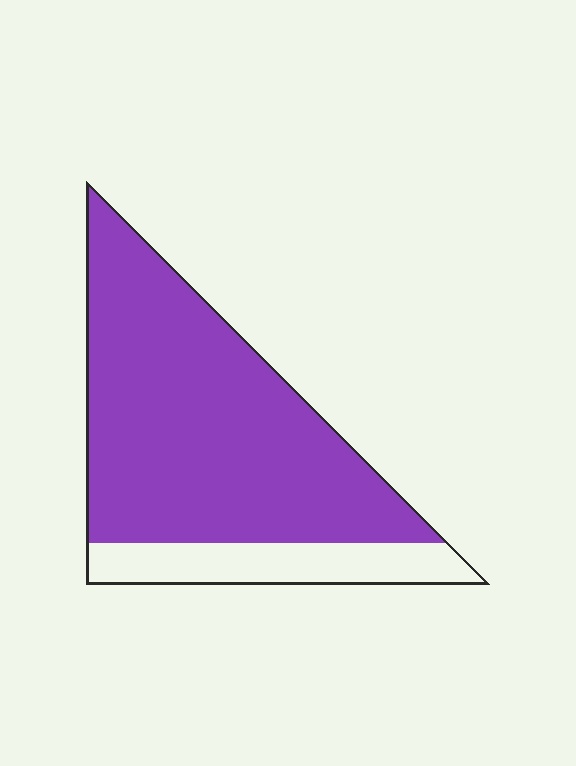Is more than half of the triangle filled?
Yes.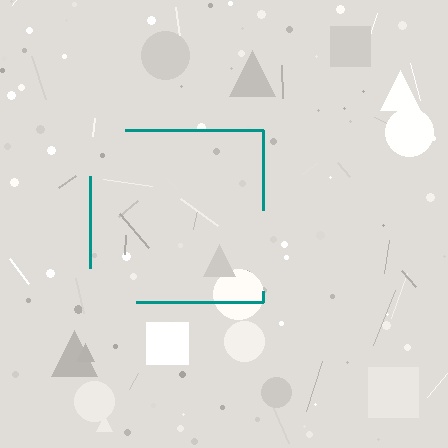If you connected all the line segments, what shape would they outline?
They would outline a square.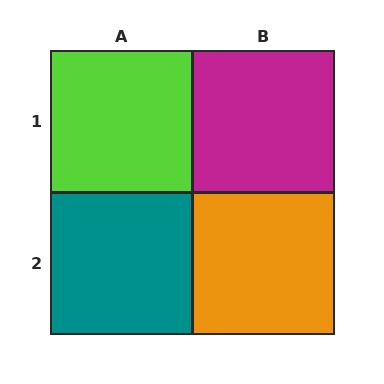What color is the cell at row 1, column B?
Magenta.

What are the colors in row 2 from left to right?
Teal, orange.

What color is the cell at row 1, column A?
Lime.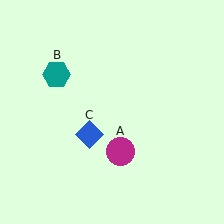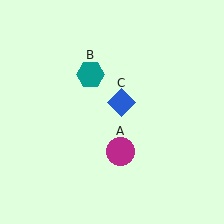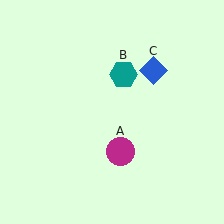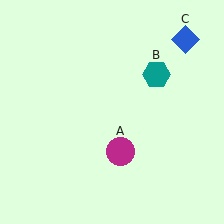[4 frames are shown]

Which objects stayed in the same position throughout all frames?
Magenta circle (object A) remained stationary.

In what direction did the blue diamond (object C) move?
The blue diamond (object C) moved up and to the right.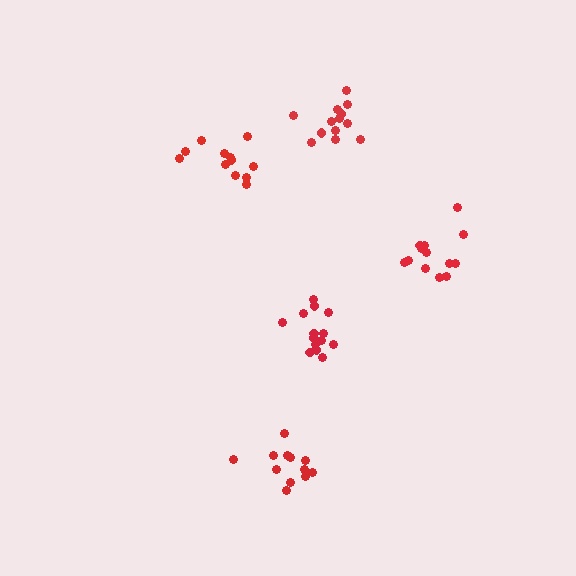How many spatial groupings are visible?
There are 5 spatial groupings.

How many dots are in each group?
Group 1: 12 dots, Group 2: 14 dots, Group 3: 12 dots, Group 4: 13 dots, Group 5: 13 dots (64 total).